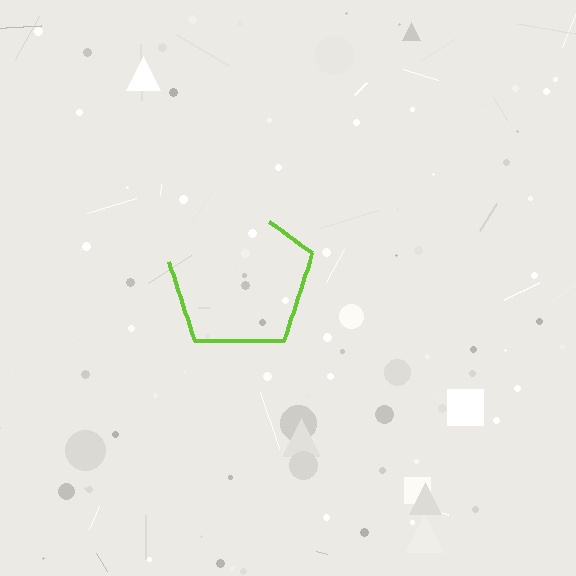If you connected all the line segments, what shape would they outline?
They would outline a pentagon.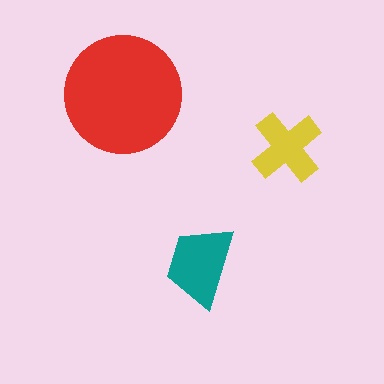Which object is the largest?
The red circle.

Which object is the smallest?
The yellow cross.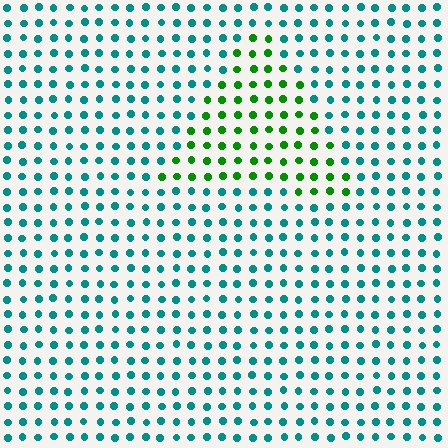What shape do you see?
I see a triangle.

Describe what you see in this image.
The image is filled with small teal elements in a uniform arrangement. A triangle-shaped region is visible where the elements are tinted to a slightly different hue, forming a subtle color boundary.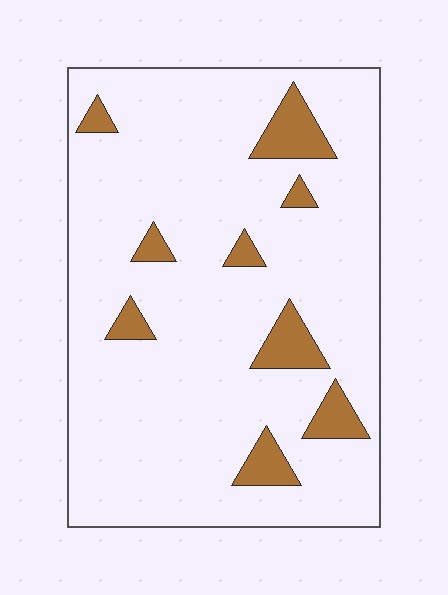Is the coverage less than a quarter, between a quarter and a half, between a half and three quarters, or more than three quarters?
Less than a quarter.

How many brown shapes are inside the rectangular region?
9.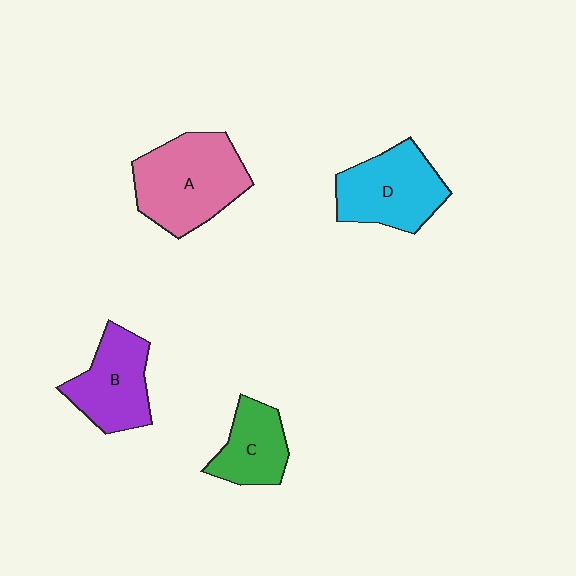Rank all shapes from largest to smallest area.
From largest to smallest: A (pink), D (cyan), B (purple), C (green).